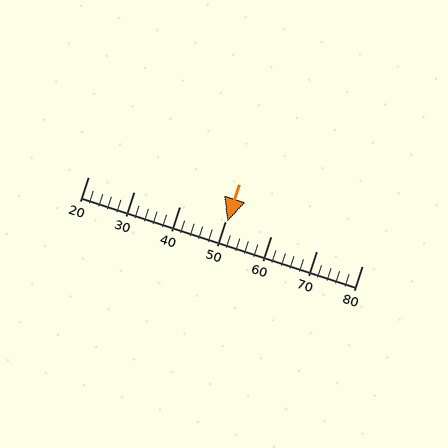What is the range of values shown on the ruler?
The ruler shows values from 20 to 80.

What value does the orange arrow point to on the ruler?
The orange arrow points to approximately 50.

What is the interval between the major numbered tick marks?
The major tick marks are spaced 10 units apart.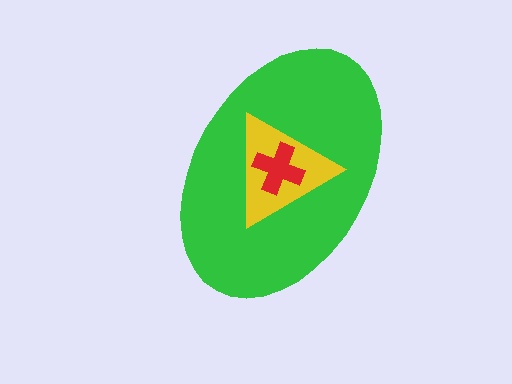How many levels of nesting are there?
3.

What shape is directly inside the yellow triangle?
The red cross.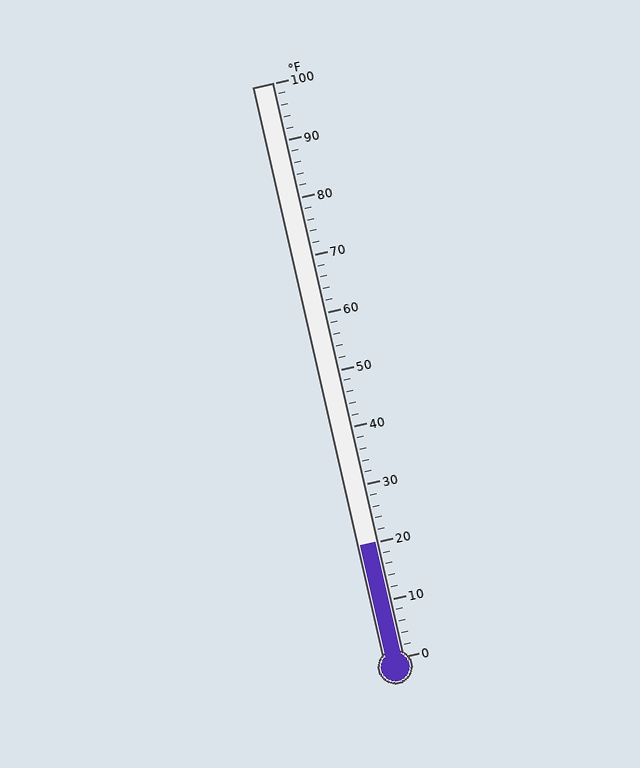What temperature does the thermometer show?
The thermometer shows approximately 20°F.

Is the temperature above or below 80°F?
The temperature is below 80°F.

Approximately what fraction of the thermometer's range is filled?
The thermometer is filled to approximately 20% of its range.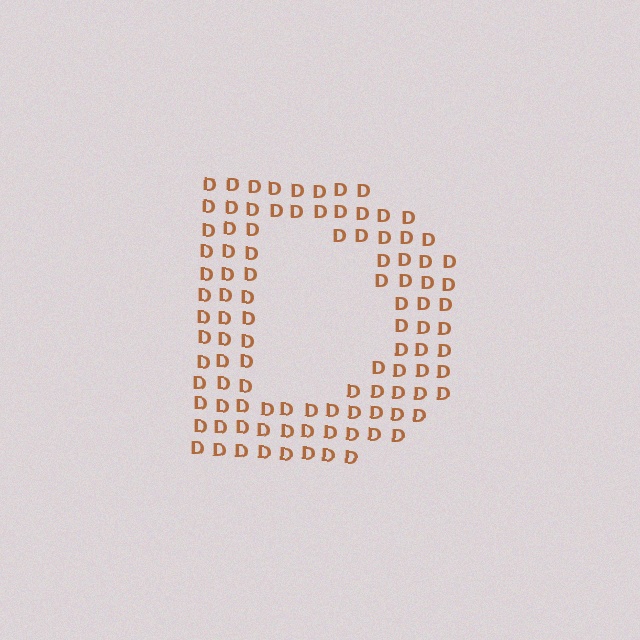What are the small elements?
The small elements are letter D's.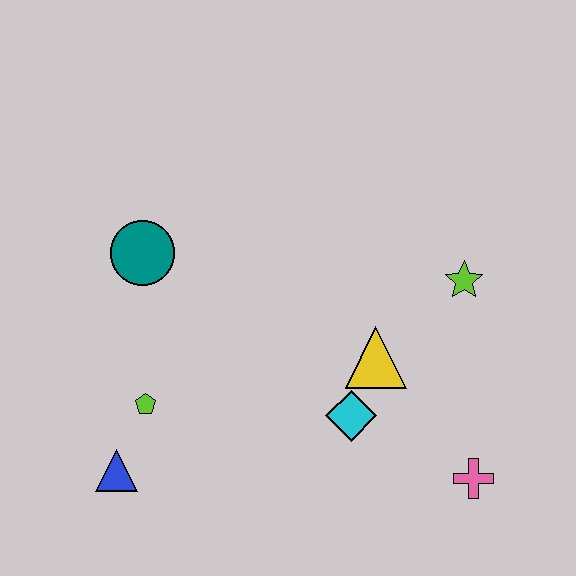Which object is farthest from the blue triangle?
The lime star is farthest from the blue triangle.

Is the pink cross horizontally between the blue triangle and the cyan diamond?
No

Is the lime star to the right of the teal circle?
Yes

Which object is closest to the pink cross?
The cyan diamond is closest to the pink cross.